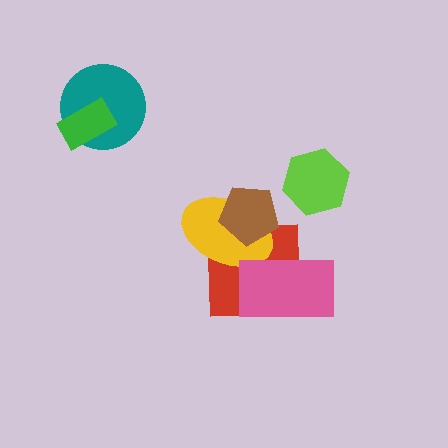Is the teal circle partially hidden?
Yes, it is partially covered by another shape.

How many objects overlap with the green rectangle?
1 object overlaps with the green rectangle.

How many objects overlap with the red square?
3 objects overlap with the red square.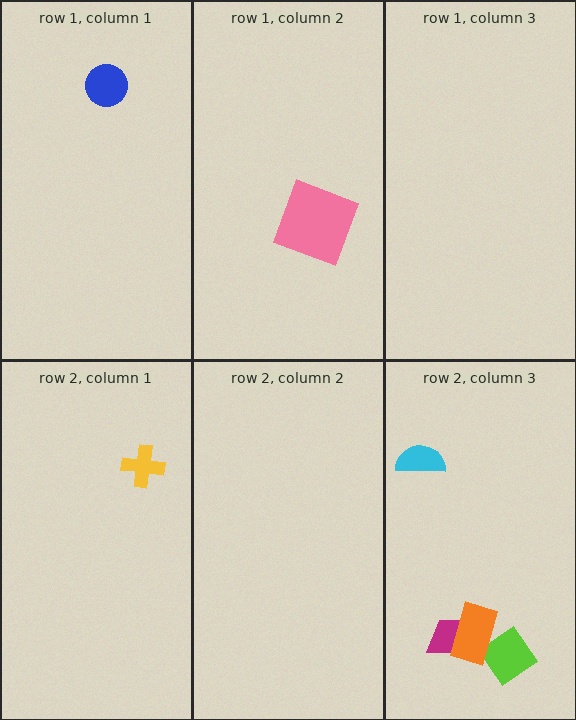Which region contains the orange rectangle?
The row 2, column 3 region.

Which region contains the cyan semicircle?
The row 2, column 3 region.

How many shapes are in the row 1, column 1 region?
1.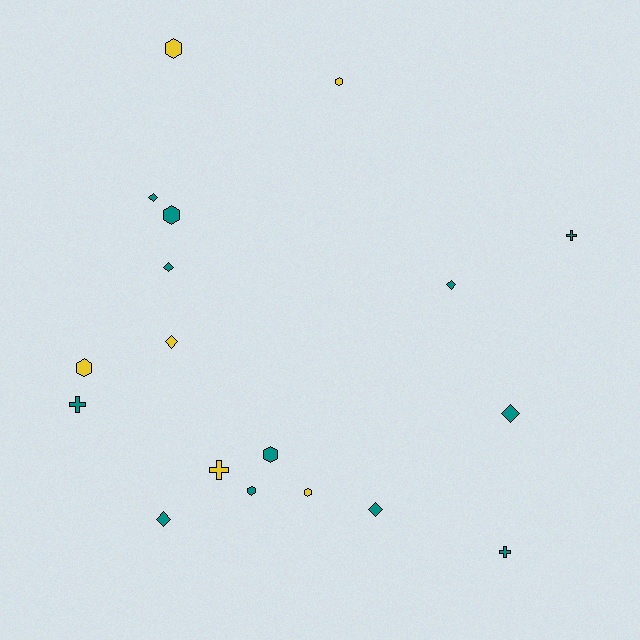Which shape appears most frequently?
Hexagon, with 7 objects.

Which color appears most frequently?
Teal, with 12 objects.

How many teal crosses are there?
There are 3 teal crosses.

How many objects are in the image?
There are 18 objects.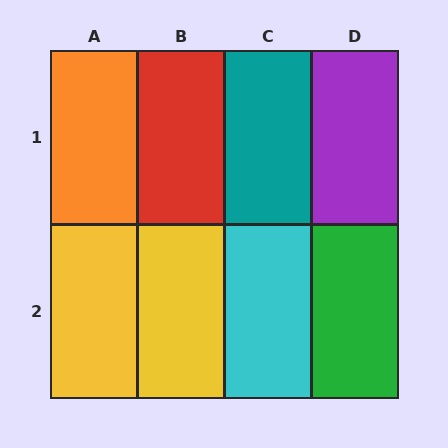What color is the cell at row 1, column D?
Purple.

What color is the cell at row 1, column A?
Orange.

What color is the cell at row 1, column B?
Red.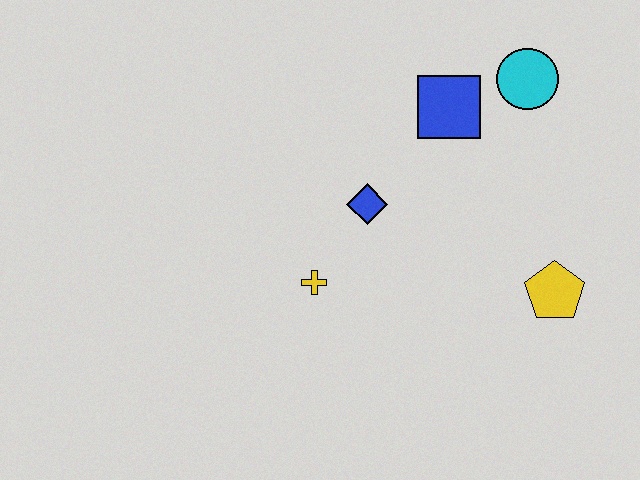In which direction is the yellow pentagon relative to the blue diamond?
The yellow pentagon is to the right of the blue diamond.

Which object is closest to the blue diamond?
The yellow cross is closest to the blue diamond.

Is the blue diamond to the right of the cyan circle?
No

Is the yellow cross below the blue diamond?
Yes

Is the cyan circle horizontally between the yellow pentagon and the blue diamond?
Yes